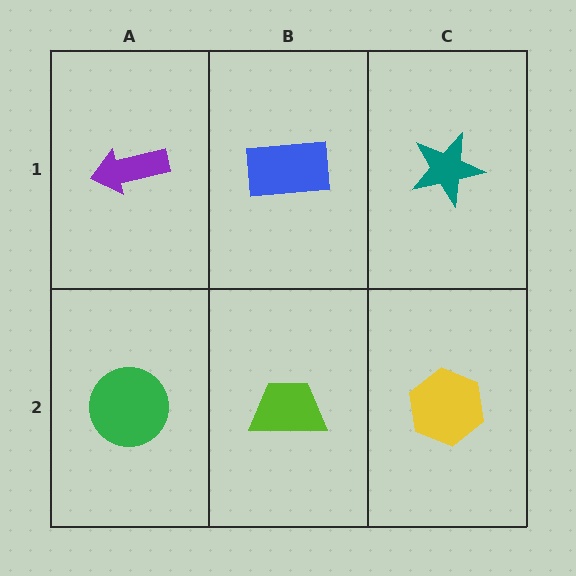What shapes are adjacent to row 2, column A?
A purple arrow (row 1, column A), a lime trapezoid (row 2, column B).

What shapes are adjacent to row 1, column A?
A green circle (row 2, column A), a blue rectangle (row 1, column B).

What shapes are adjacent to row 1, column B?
A lime trapezoid (row 2, column B), a purple arrow (row 1, column A), a teal star (row 1, column C).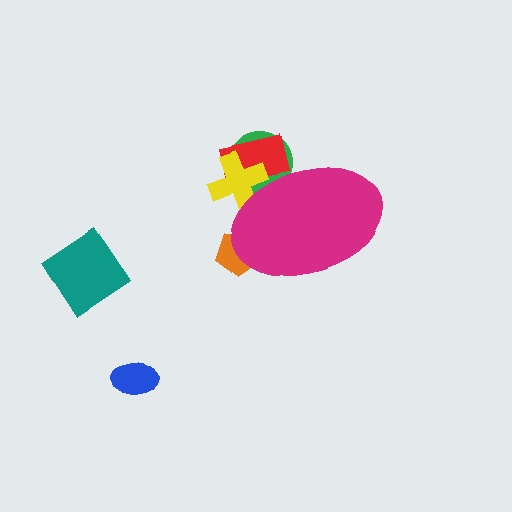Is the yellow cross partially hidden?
Yes, the yellow cross is partially hidden behind the magenta ellipse.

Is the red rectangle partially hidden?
Yes, the red rectangle is partially hidden behind the magenta ellipse.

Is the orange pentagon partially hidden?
Yes, the orange pentagon is partially hidden behind the magenta ellipse.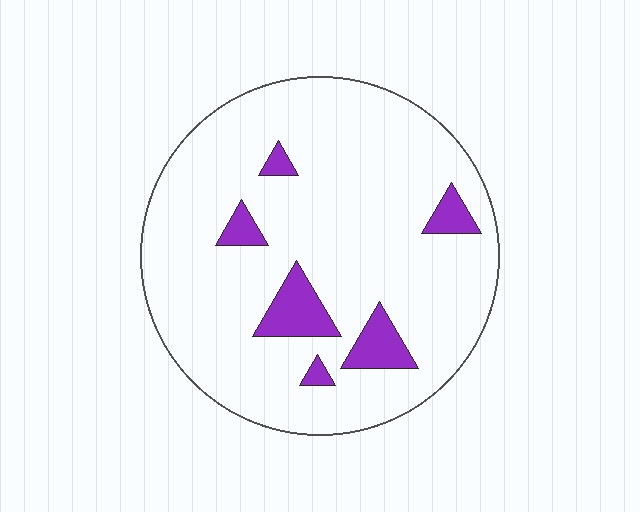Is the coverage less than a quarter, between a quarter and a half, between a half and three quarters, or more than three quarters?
Less than a quarter.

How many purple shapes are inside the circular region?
6.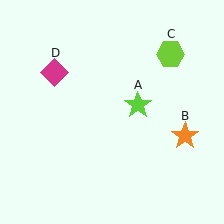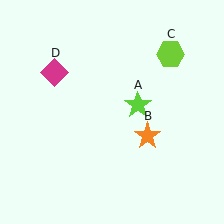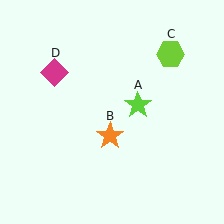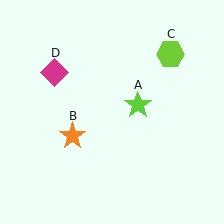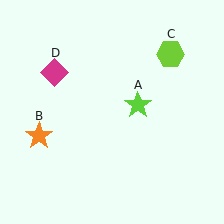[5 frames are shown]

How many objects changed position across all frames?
1 object changed position: orange star (object B).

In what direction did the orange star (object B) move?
The orange star (object B) moved left.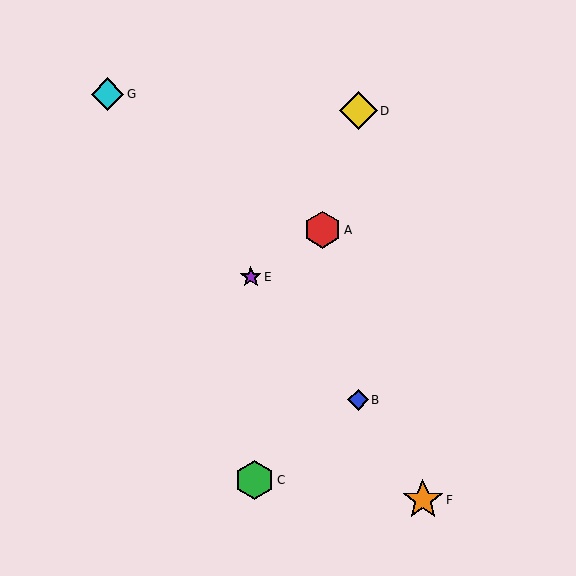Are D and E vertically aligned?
No, D is at x≈358 and E is at x≈251.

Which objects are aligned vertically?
Objects B, D are aligned vertically.